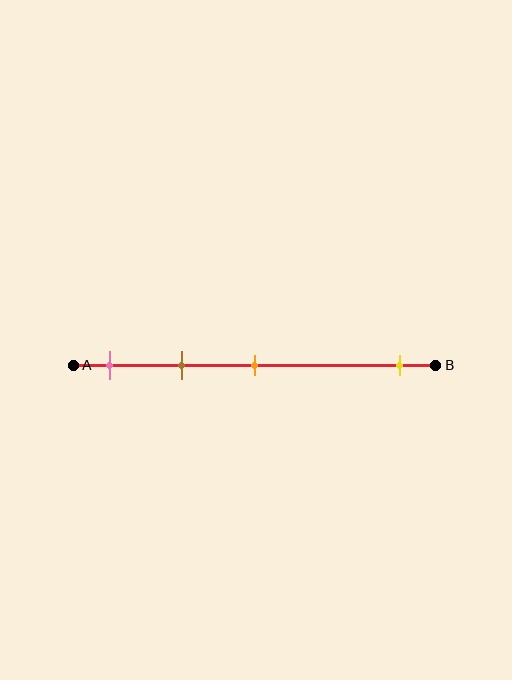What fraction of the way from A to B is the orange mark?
The orange mark is approximately 50% (0.5) of the way from A to B.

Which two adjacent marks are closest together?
The pink and brown marks are the closest adjacent pair.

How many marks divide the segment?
There are 4 marks dividing the segment.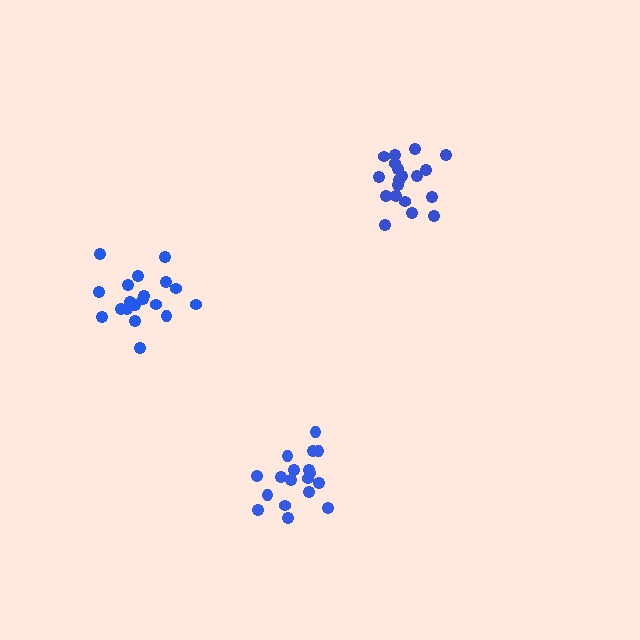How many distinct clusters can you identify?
There are 3 distinct clusters.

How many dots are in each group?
Group 1: 18 dots, Group 2: 20 dots, Group 3: 19 dots (57 total).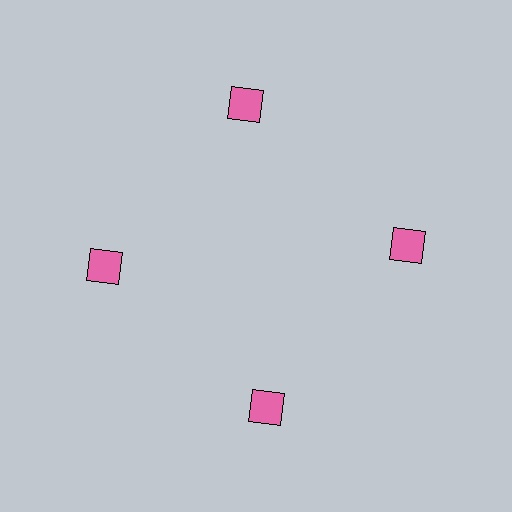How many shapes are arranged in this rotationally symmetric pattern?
There are 4 shapes, arranged in 4 groups of 1.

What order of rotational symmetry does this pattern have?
This pattern has 4-fold rotational symmetry.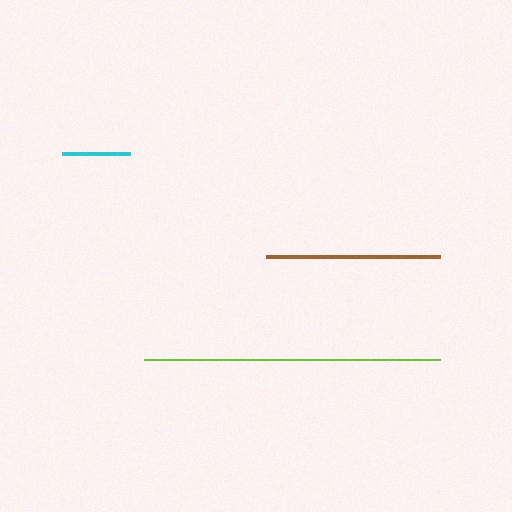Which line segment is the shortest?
The cyan line is the shortest at approximately 68 pixels.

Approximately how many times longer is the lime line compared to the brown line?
The lime line is approximately 1.7 times the length of the brown line.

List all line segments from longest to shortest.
From longest to shortest: lime, brown, cyan.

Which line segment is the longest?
The lime line is the longest at approximately 297 pixels.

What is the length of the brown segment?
The brown segment is approximately 174 pixels long.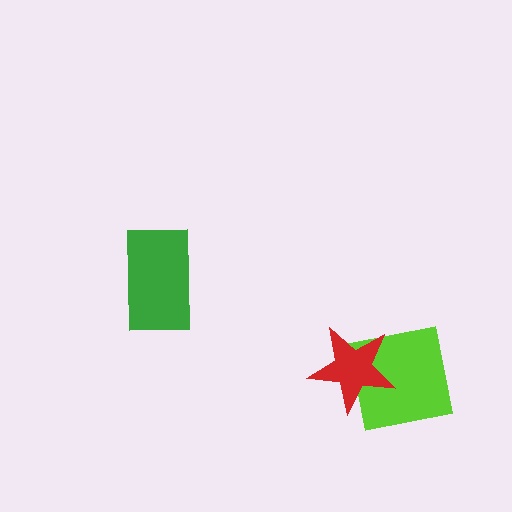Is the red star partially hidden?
No, no other shape covers it.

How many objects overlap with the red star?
1 object overlaps with the red star.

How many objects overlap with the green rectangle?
0 objects overlap with the green rectangle.